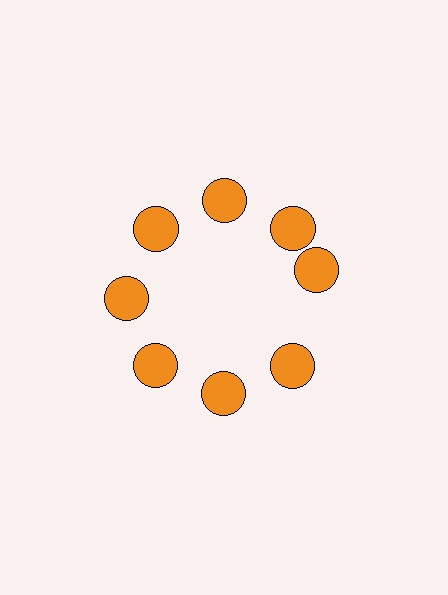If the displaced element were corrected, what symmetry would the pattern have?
It would have 8-fold rotational symmetry — the pattern would map onto itself every 45 degrees.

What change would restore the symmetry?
The symmetry would be restored by rotating it back into even spacing with its neighbors so that all 8 circles sit at equal angles and equal distance from the center.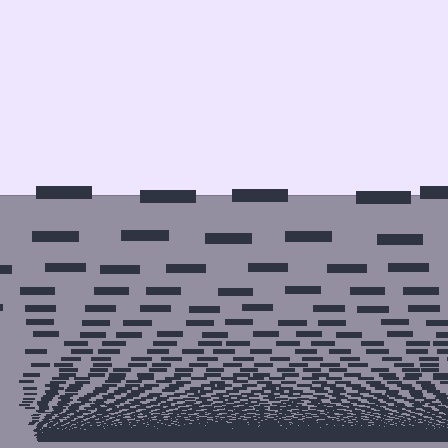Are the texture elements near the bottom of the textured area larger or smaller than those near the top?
Smaller. The gradient is inverted — elements near the bottom are smaller and denser.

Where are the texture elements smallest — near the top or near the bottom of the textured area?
Near the bottom.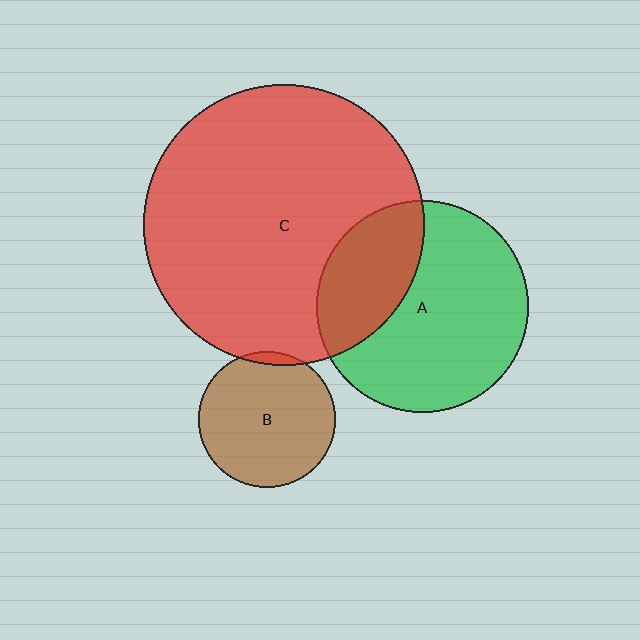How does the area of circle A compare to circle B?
Approximately 2.4 times.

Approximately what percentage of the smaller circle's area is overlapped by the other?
Approximately 30%.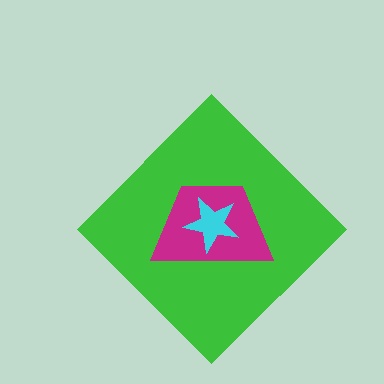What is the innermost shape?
The cyan star.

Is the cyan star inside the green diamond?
Yes.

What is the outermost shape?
The green diamond.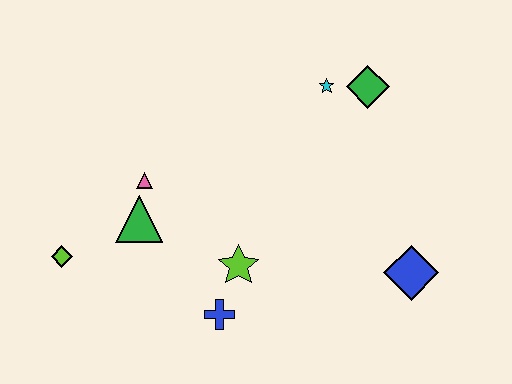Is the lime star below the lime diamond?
Yes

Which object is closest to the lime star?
The blue cross is closest to the lime star.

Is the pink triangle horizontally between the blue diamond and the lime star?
No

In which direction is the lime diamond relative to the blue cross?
The lime diamond is to the left of the blue cross.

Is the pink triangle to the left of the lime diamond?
No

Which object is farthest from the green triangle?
The blue diamond is farthest from the green triangle.